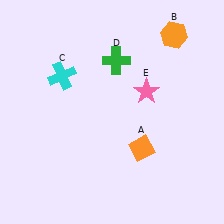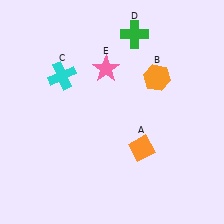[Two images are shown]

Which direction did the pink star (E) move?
The pink star (E) moved left.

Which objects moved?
The objects that moved are: the orange hexagon (B), the green cross (D), the pink star (E).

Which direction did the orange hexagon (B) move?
The orange hexagon (B) moved down.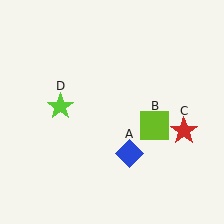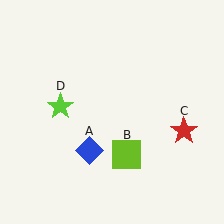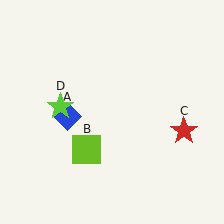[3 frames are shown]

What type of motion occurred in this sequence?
The blue diamond (object A), lime square (object B) rotated clockwise around the center of the scene.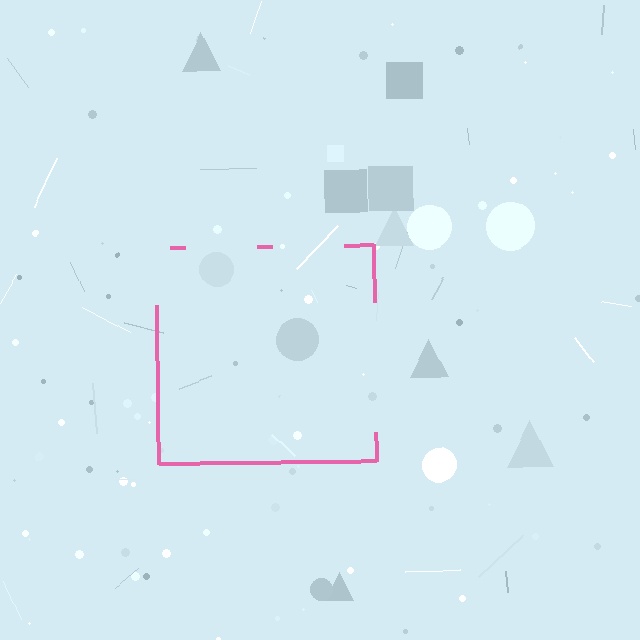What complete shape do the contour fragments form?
The contour fragments form a square.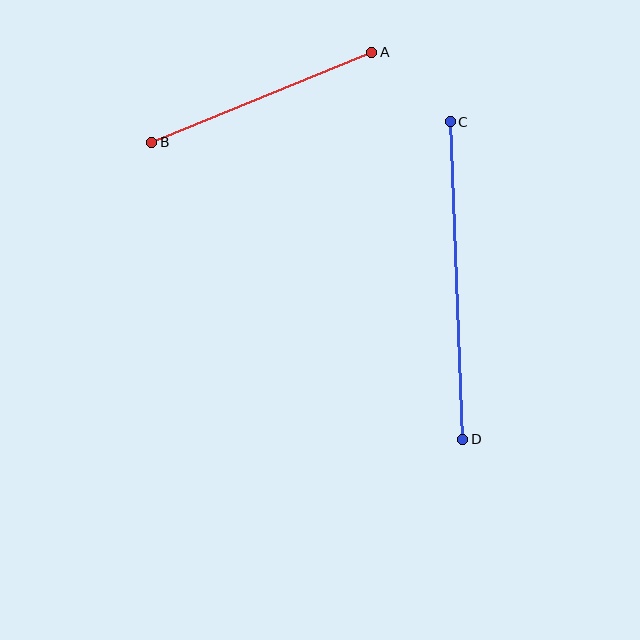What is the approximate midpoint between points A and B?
The midpoint is at approximately (262, 97) pixels.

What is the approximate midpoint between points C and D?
The midpoint is at approximately (456, 281) pixels.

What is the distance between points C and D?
The distance is approximately 317 pixels.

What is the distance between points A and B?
The distance is approximately 238 pixels.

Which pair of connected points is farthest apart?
Points C and D are farthest apart.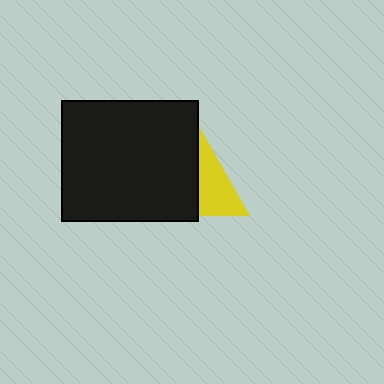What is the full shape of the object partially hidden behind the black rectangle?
The partially hidden object is a yellow triangle.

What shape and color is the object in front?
The object in front is a black rectangle.